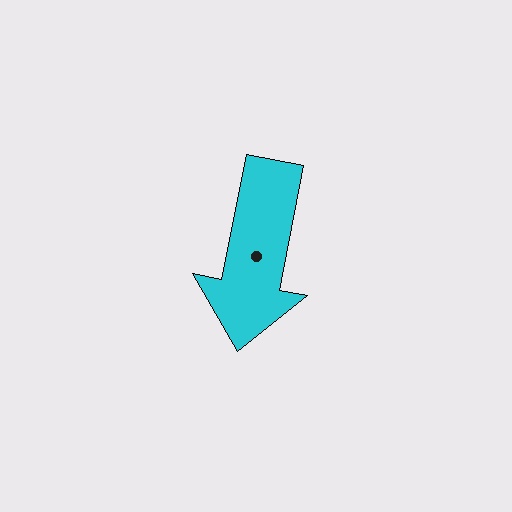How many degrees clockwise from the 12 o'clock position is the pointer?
Approximately 191 degrees.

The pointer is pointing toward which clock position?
Roughly 6 o'clock.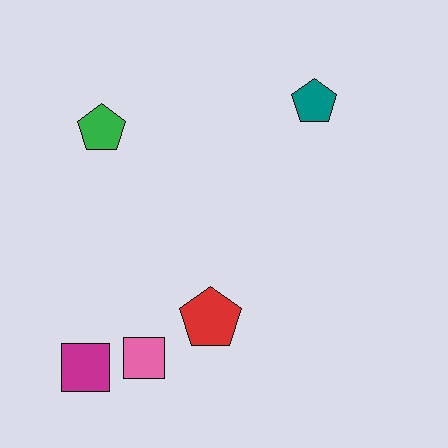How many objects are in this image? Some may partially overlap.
There are 5 objects.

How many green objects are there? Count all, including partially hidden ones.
There is 1 green object.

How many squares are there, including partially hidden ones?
There are 2 squares.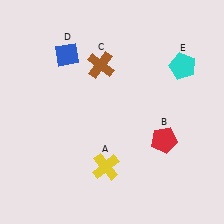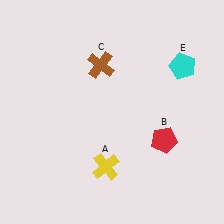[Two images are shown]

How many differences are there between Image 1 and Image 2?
There is 1 difference between the two images.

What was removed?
The blue diamond (D) was removed in Image 2.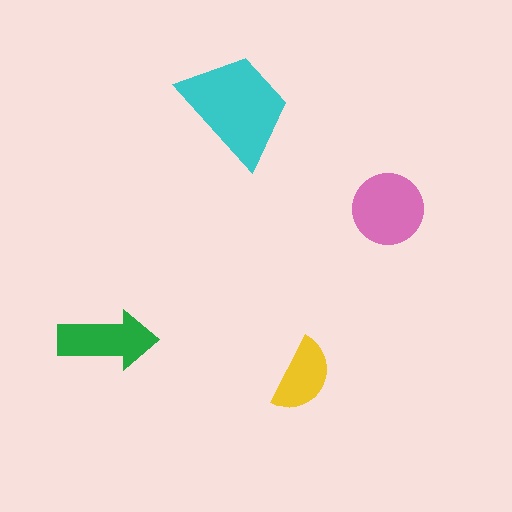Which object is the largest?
The cyan trapezoid.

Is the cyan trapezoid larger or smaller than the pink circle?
Larger.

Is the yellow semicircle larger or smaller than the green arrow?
Smaller.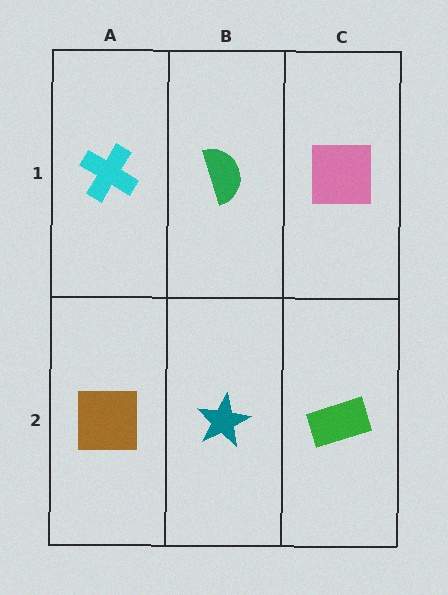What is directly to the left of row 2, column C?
A teal star.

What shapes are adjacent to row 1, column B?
A teal star (row 2, column B), a cyan cross (row 1, column A), a pink square (row 1, column C).